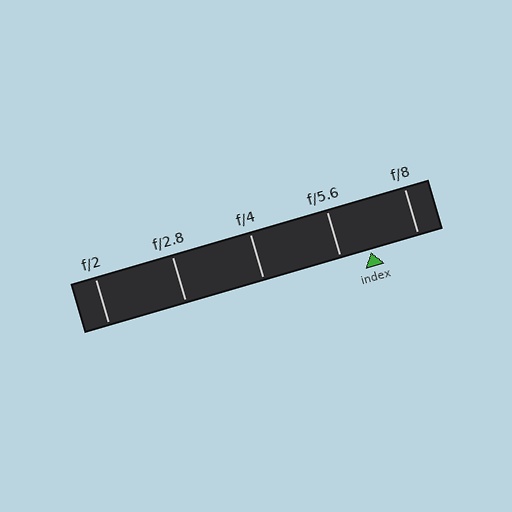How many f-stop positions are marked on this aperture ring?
There are 5 f-stop positions marked.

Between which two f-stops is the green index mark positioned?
The index mark is between f/5.6 and f/8.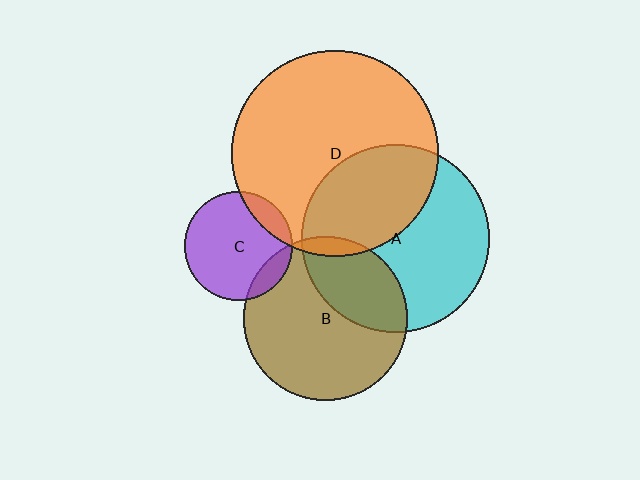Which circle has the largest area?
Circle D (orange).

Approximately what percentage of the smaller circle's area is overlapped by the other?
Approximately 30%.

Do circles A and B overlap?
Yes.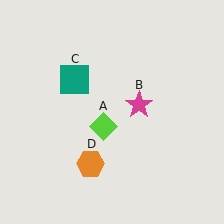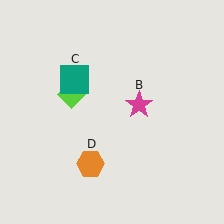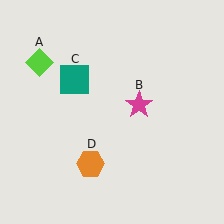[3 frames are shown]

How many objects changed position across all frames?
1 object changed position: lime diamond (object A).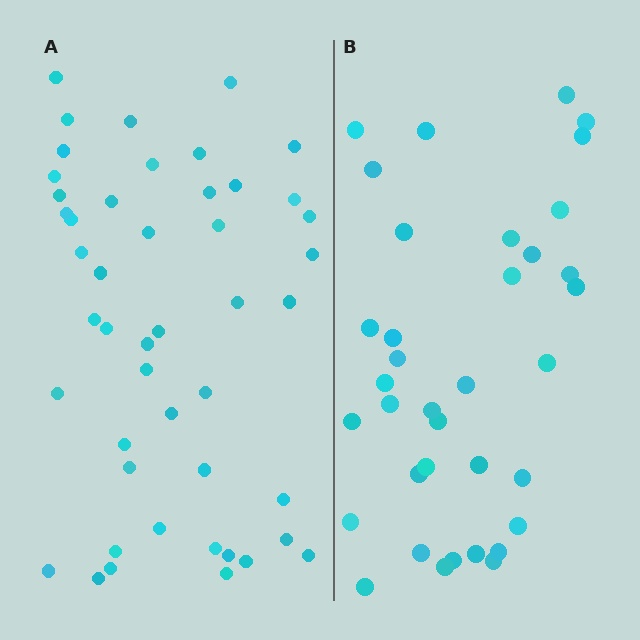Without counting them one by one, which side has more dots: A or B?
Region A (the left region) has more dots.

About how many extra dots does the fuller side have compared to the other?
Region A has roughly 12 or so more dots than region B.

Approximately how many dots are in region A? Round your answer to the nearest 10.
About 50 dots. (The exact count is 47, which rounds to 50.)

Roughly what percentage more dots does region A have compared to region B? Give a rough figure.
About 30% more.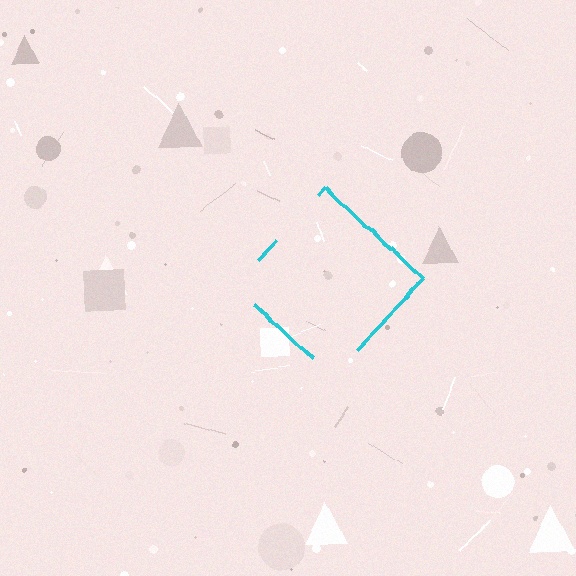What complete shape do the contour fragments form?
The contour fragments form a diamond.